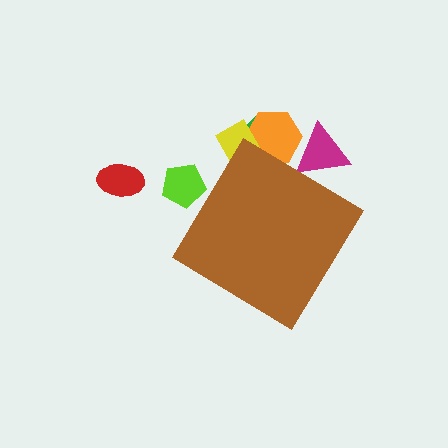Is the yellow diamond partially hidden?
Yes, the yellow diamond is partially hidden behind the brown diamond.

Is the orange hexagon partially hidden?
Yes, the orange hexagon is partially hidden behind the brown diamond.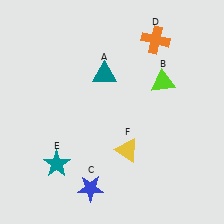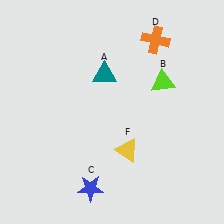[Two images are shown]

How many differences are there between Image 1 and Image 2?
There is 1 difference between the two images.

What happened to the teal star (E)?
The teal star (E) was removed in Image 2. It was in the bottom-left area of Image 1.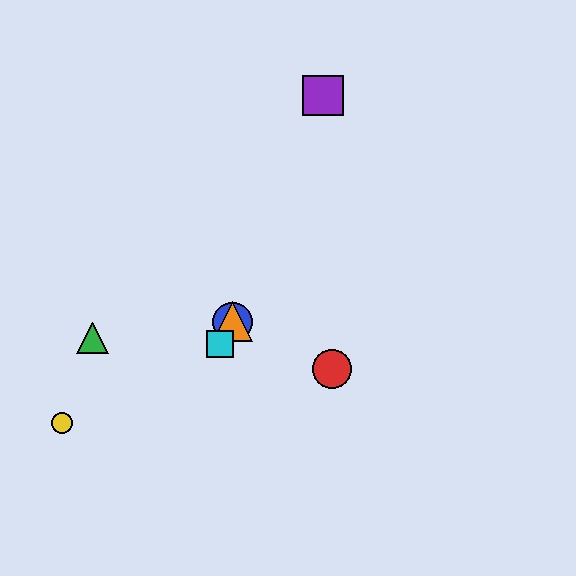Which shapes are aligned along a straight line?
The blue circle, the orange triangle, the cyan square are aligned along a straight line.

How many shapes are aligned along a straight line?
3 shapes (the blue circle, the orange triangle, the cyan square) are aligned along a straight line.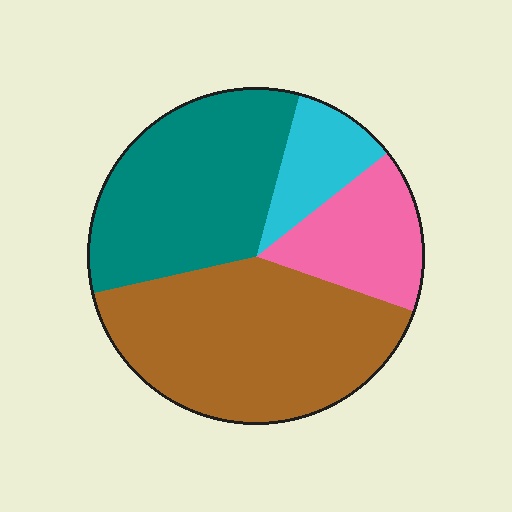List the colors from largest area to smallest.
From largest to smallest: brown, teal, pink, cyan.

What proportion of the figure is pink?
Pink covers roughly 15% of the figure.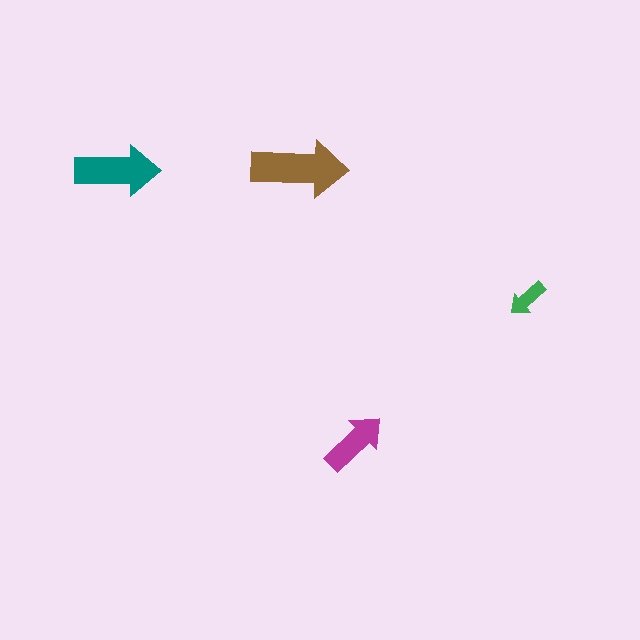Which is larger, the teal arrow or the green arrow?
The teal one.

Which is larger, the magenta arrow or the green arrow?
The magenta one.